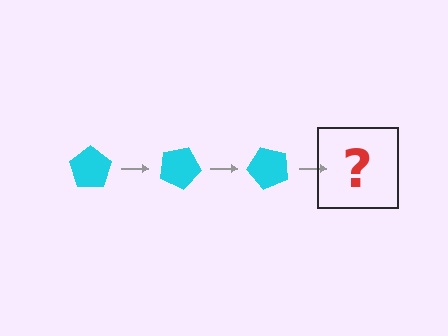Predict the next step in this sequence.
The next step is a cyan pentagon rotated 75 degrees.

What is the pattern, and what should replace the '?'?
The pattern is that the pentagon rotates 25 degrees each step. The '?' should be a cyan pentagon rotated 75 degrees.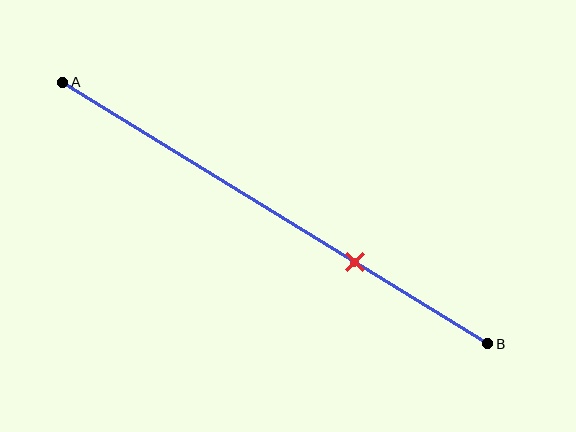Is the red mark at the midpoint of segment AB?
No, the mark is at about 70% from A, not at the 50% midpoint.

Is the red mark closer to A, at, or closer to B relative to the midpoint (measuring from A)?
The red mark is closer to point B than the midpoint of segment AB.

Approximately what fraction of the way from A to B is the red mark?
The red mark is approximately 70% of the way from A to B.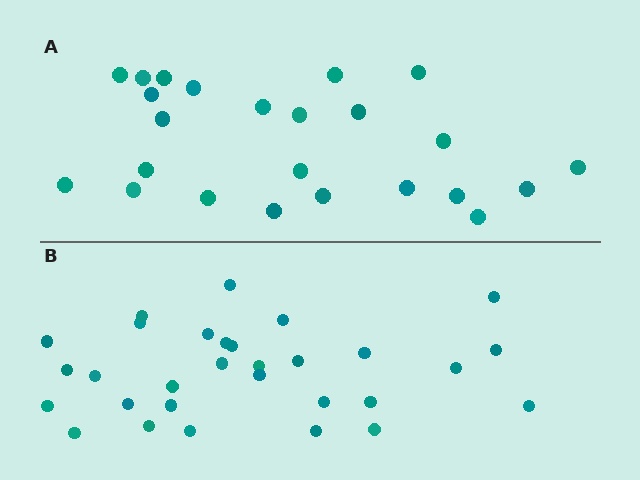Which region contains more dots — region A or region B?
Region B (the bottom region) has more dots.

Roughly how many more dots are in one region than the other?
Region B has about 6 more dots than region A.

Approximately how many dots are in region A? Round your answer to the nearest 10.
About 20 dots. (The exact count is 24, which rounds to 20.)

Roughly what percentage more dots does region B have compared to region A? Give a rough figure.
About 25% more.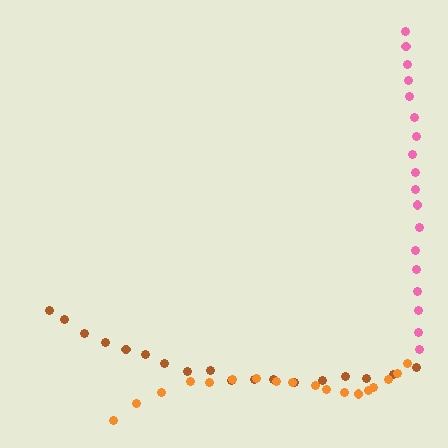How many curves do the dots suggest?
There are 3 distinct paths.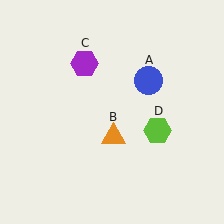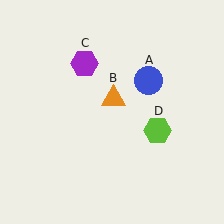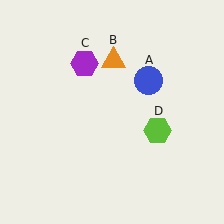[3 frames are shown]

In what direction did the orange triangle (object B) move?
The orange triangle (object B) moved up.